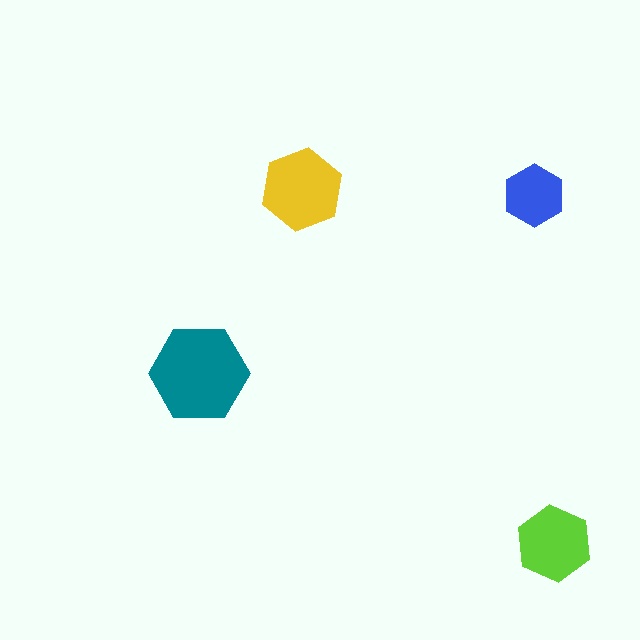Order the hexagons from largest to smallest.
the teal one, the yellow one, the lime one, the blue one.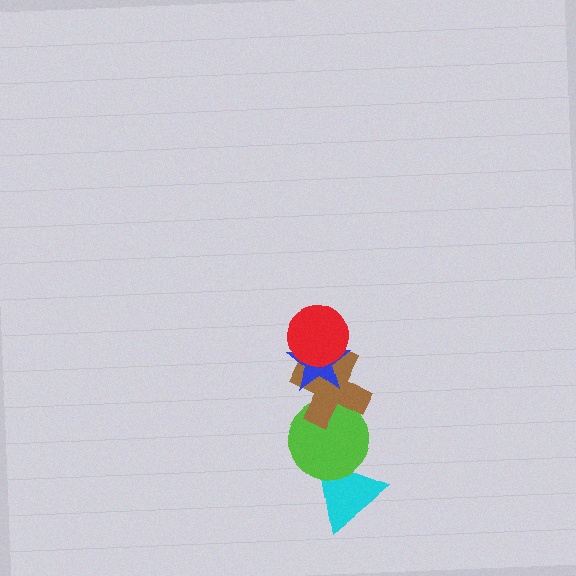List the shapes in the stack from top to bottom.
From top to bottom: the red circle, the blue star, the brown cross, the lime circle, the cyan triangle.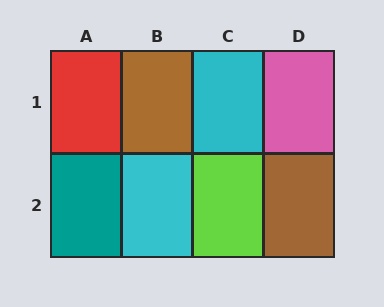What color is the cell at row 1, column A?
Red.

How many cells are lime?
1 cell is lime.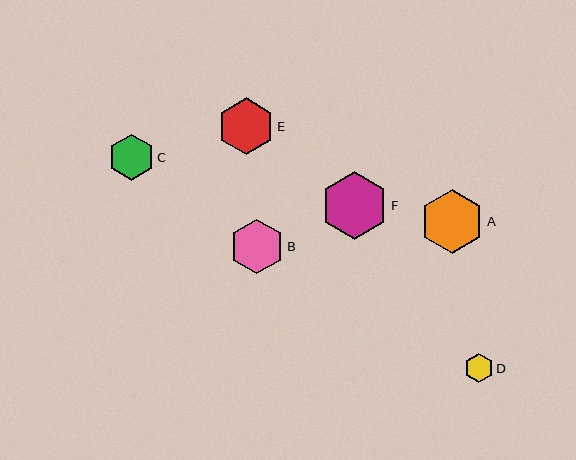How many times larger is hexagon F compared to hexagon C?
Hexagon F is approximately 1.5 times the size of hexagon C.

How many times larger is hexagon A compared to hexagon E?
Hexagon A is approximately 1.1 times the size of hexagon E.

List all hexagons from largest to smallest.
From largest to smallest: F, A, E, B, C, D.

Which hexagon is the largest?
Hexagon F is the largest with a size of approximately 68 pixels.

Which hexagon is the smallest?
Hexagon D is the smallest with a size of approximately 29 pixels.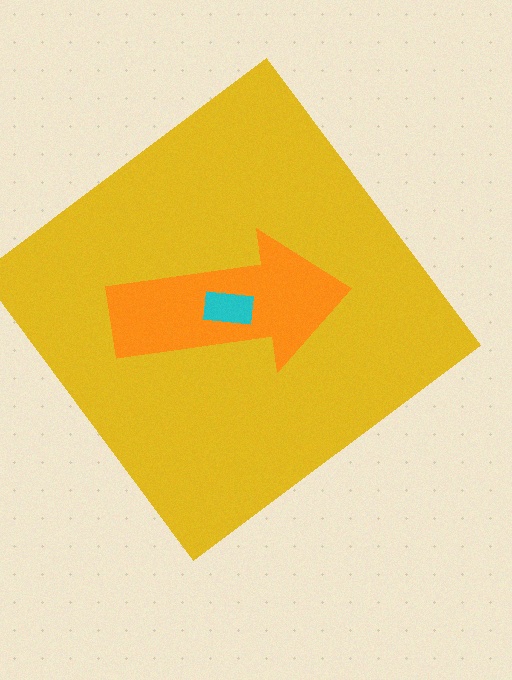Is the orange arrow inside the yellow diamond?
Yes.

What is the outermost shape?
The yellow diamond.